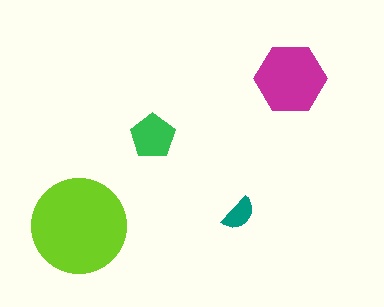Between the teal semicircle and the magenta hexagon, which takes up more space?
The magenta hexagon.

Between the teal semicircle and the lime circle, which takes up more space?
The lime circle.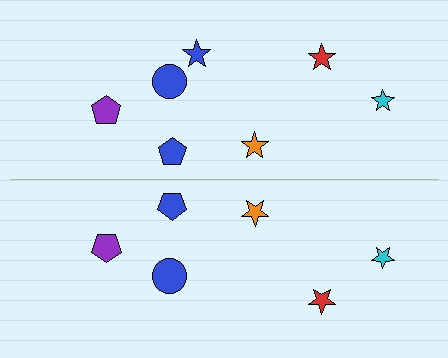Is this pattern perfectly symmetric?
No, the pattern is not perfectly symmetric. A blue star is missing from the bottom side.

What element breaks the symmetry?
A blue star is missing from the bottom side.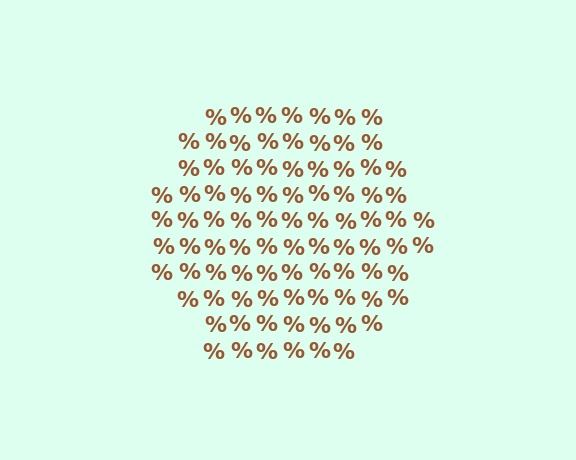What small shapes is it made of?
It is made of small percent signs.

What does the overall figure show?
The overall figure shows a hexagon.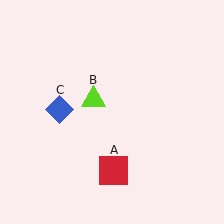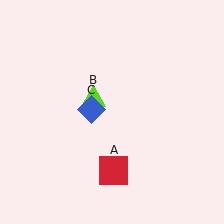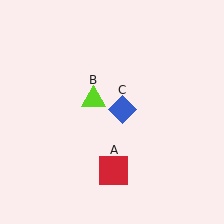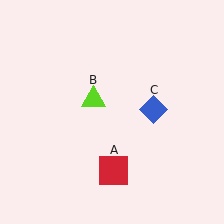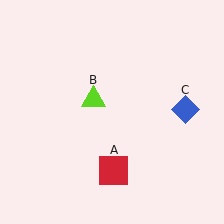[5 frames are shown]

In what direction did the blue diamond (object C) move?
The blue diamond (object C) moved right.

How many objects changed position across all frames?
1 object changed position: blue diamond (object C).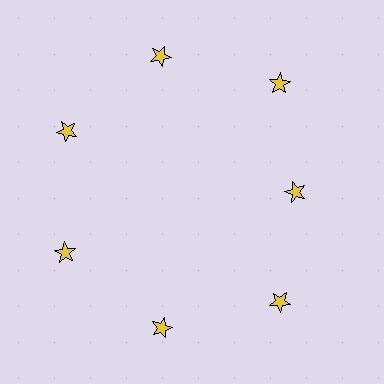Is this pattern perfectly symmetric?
No. The 7 yellow stars are arranged in a ring, but one element near the 3 o'clock position is pulled inward toward the center, breaking the 7-fold rotational symmetry.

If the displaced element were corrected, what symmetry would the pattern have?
It would have 7-fold rotational symmetry — the pattern would map onto itself every 51 degrees.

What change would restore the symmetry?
The symmetry would be restored by moving it outward, back onto the ring so that all 7 stars sit at equal angles and equal distance from the center.